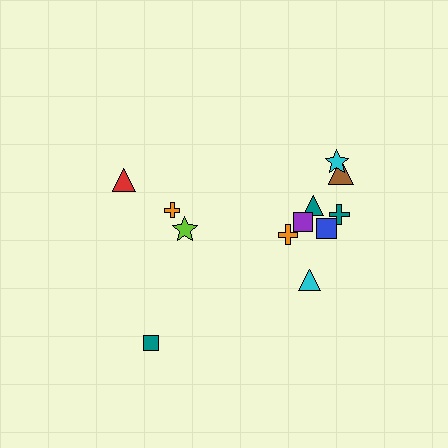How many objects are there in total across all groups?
There are 12 objects.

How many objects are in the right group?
There are 8 objects.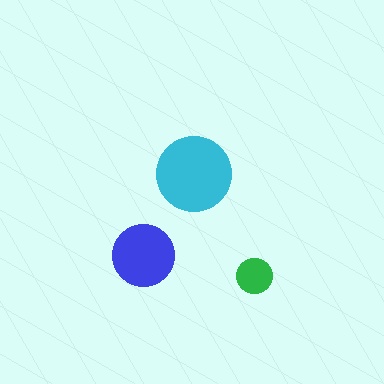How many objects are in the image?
There are 3 objects in the image.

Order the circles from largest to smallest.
the cyan one, the blue one, the green one.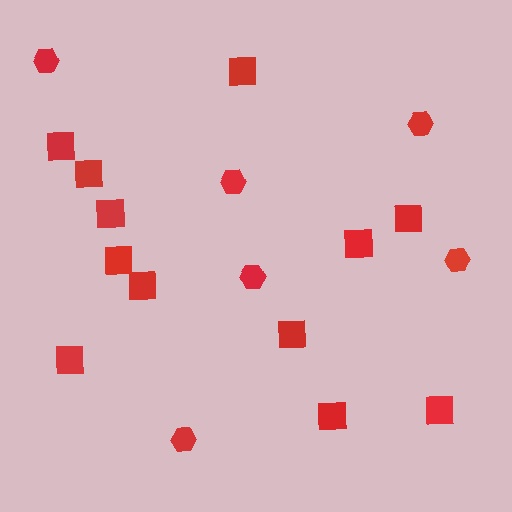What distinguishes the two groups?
There are 2 groups: one group of hexagons (6) and one group of squares (12).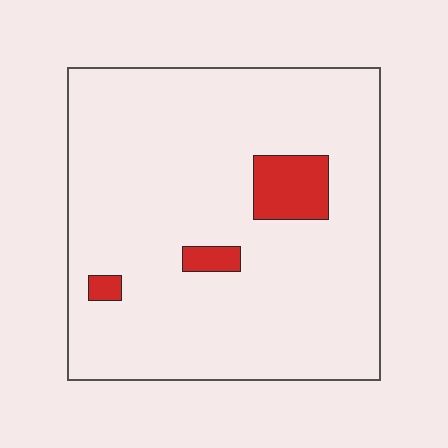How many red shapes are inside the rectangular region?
3.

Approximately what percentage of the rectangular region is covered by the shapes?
Approximately 5%.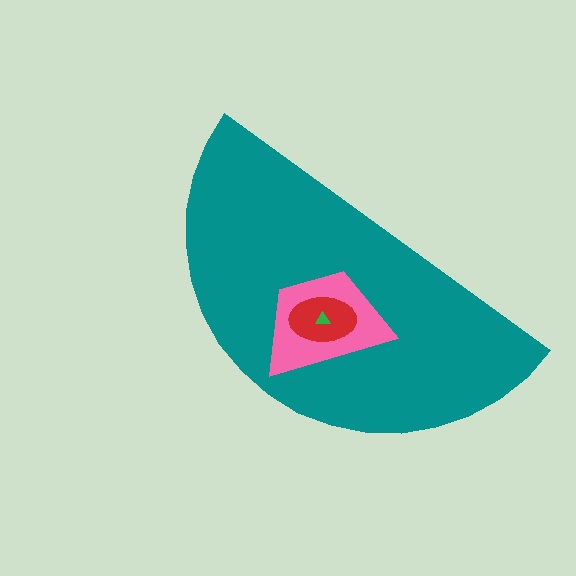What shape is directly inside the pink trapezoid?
The red ellipse.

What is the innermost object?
The green triangle.